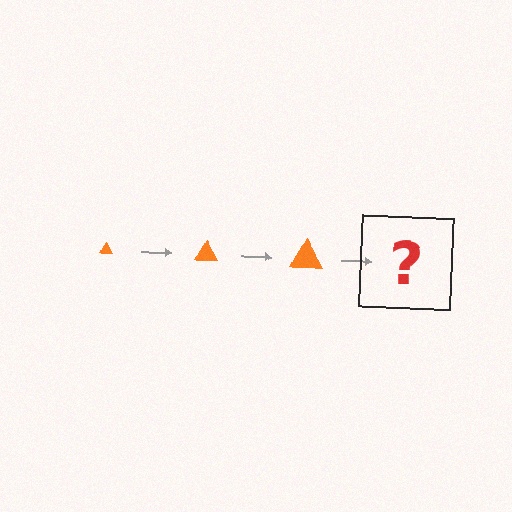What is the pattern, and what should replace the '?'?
The pattern is that the triangle gets progressively larger each step. The '?' should be an orange triangle, larger than the previous one.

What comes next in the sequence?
The next element should be an orange triangle, larger than the previous one.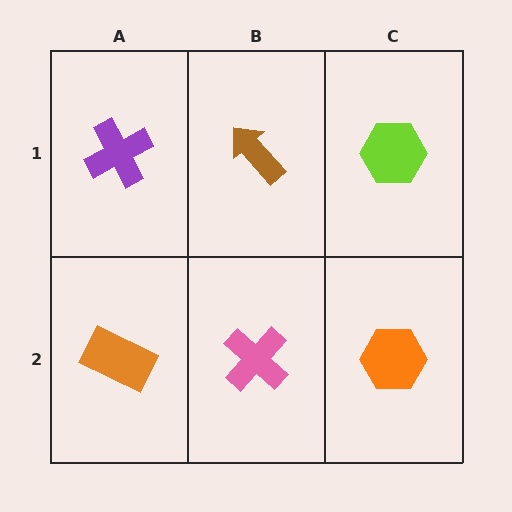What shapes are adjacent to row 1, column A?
An orange rectangle (row 2, column A), a brown arrow (row 1, column B).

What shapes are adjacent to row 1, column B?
A pink cross (row 2, column B), a purple cross (row 1, column A), a lime hexagon (row 1, column C).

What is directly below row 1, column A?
An orange rectangle.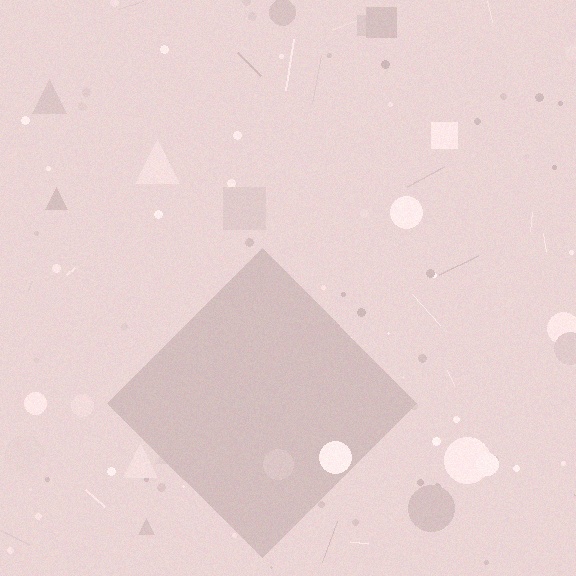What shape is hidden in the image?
A diamond is hidden in the image.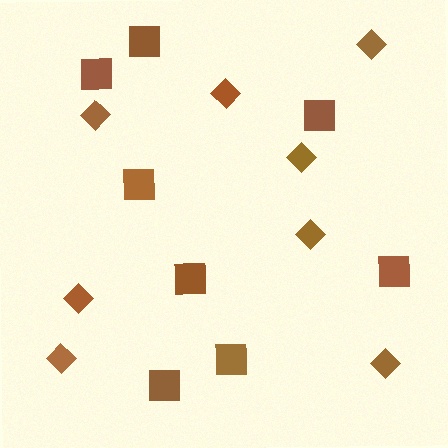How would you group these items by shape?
There are 2 groups: one group of squares (8) and one group of diamonds (8).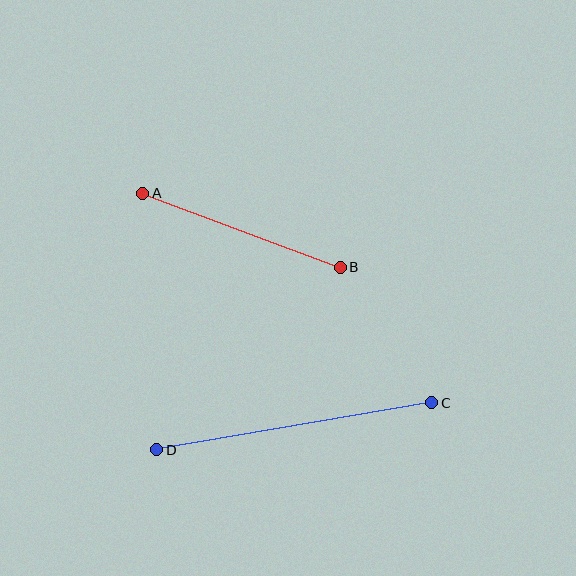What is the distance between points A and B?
The distance is approximately 211 pixels.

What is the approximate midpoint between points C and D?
The midpoint is at approximately (294, 426) pixels.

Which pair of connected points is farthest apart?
Points C and D are farthest apart.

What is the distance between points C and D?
The distance is approximately 279 pixels.